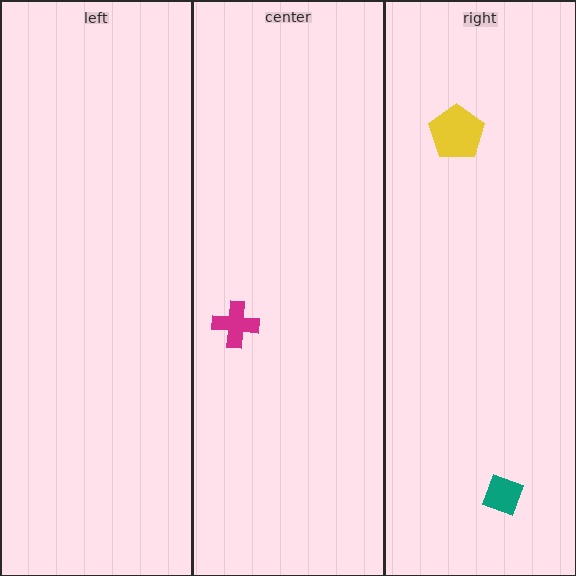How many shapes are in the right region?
2.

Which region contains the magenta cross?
The center region.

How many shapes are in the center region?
1.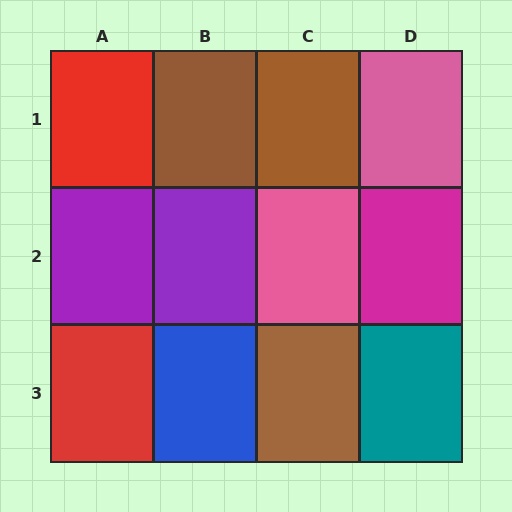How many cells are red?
2 cells are red.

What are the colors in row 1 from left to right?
Red, brown, brown, pink.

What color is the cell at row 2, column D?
Magenta.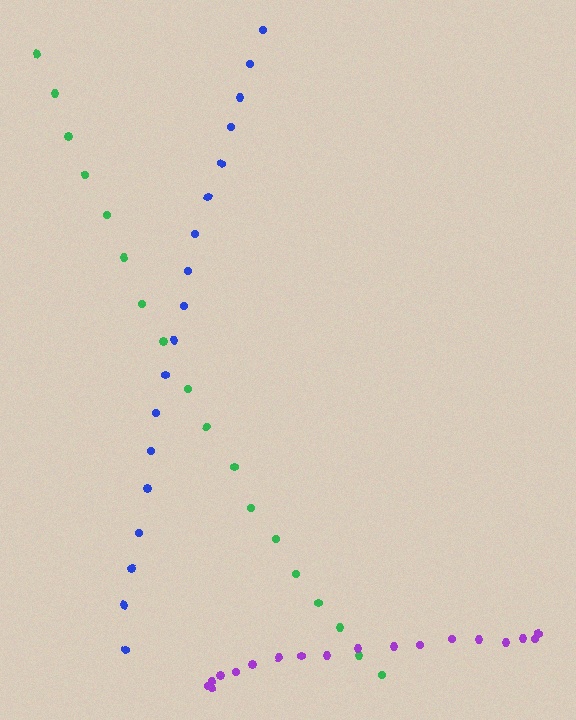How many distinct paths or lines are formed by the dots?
There are 3 distinct paths.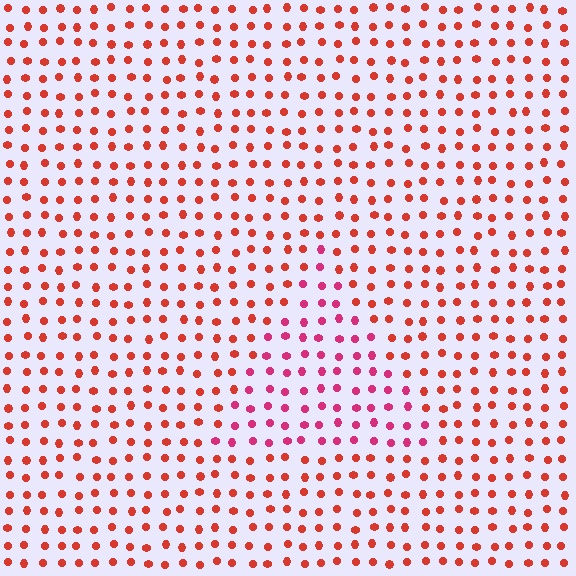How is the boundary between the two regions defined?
The boundary is defined purely by a slight shift in hue (about 31 degrees). Spacing, size, and orientation are identical on both sides.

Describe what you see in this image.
The image is filled with small red elements in a uniform arrangement. A triangle-shaped region is visible where the elements are tinted to a slightly different hue, forming a subtle color boundary.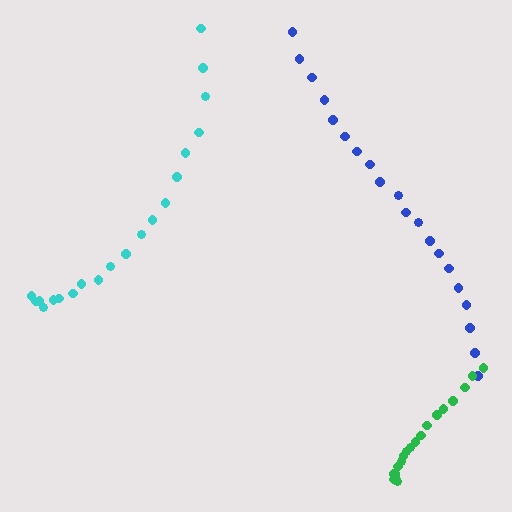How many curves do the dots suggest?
There are 3 distinct paths.